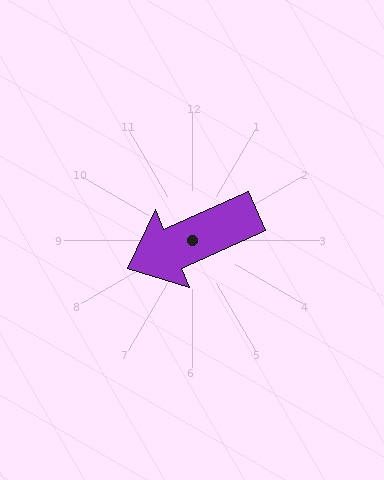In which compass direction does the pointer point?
Southwest.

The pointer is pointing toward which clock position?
Roughly 8 o'clock.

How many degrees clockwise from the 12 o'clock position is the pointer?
Approximately 246 degrees.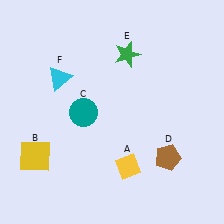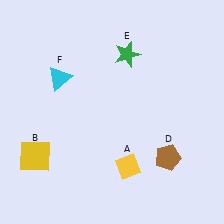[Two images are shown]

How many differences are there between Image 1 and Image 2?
There is 1 difference between the two images.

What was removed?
The teal circle (C) was removed in Image 2.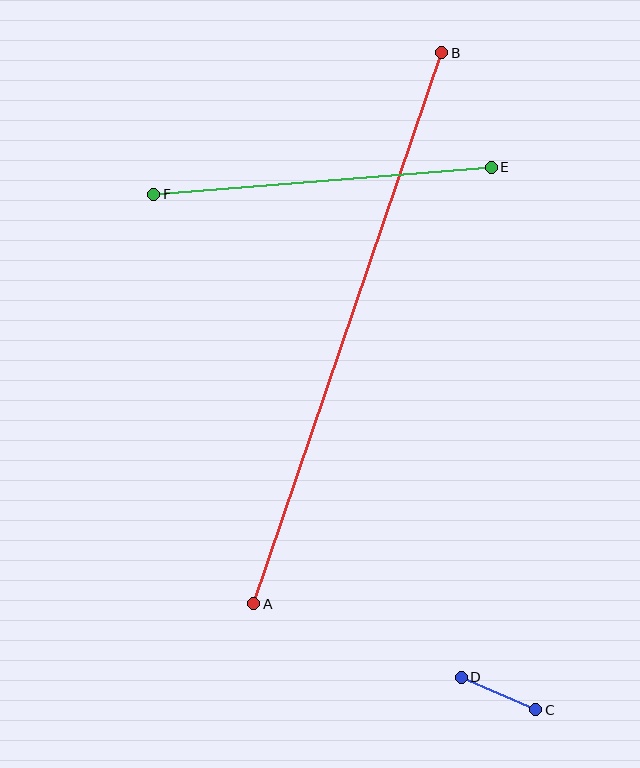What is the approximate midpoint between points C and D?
The midpoint is at approximately (499, 694) pixels.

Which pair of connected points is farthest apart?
Points A and B are farthest apart.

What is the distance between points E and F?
The distance is approximately 338 pixels.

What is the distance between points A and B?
The distance is approximately 582 pixels.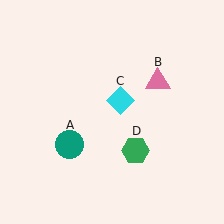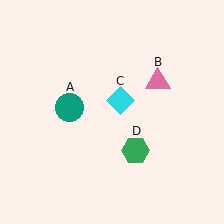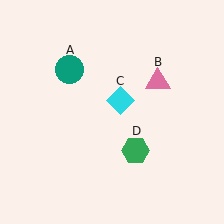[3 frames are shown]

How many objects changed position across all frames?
1 object changed position: teal circle (object A).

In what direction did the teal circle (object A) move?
The teal circle (object A) moved up.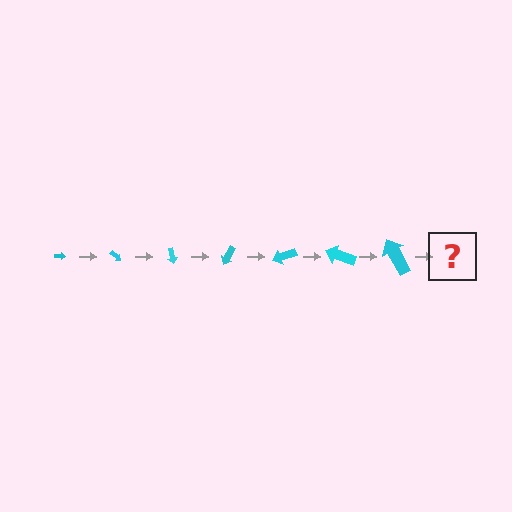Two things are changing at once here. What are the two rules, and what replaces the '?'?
The two rules are that the arrow grows larger each step and it rotates 40 degrees each step. The '?' should be an arrow, larger than the previous one and rotated 280 degrees from the start.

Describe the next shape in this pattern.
It should be an arrow, larger than the previous one and rotated 280 degrees from the start.